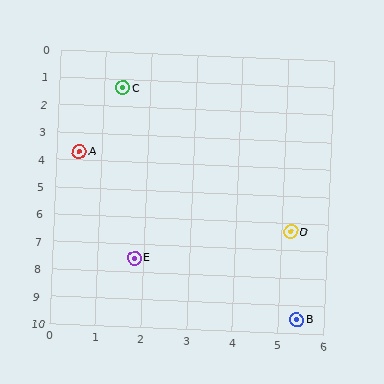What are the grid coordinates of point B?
Point B is at approximately (5.4, 9.5).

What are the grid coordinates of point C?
Point C is at approximately (1.4, 1.3).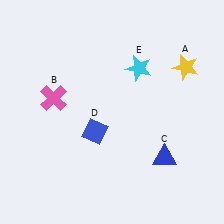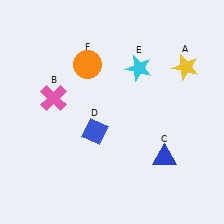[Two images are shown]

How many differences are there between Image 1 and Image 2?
There is 1 difference between the two images.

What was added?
An orange circle (F) was added in Image 2.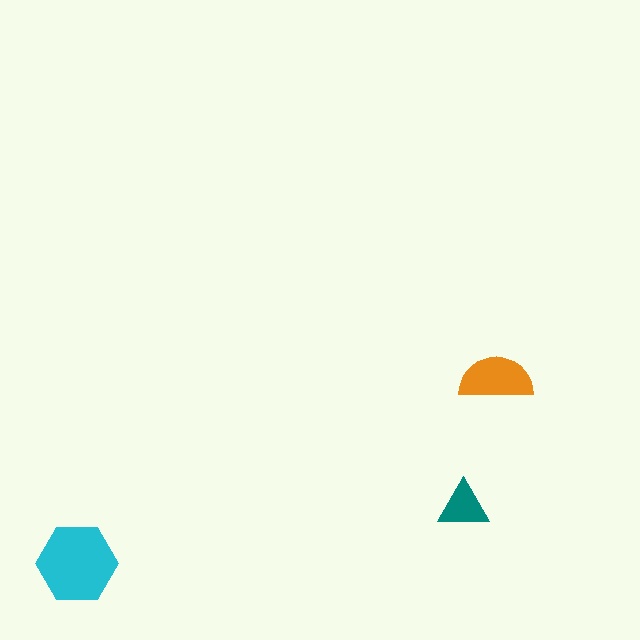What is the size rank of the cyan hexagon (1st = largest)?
1st.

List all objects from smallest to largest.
The teal triangle, the orange semicircle, the cyan hexagon.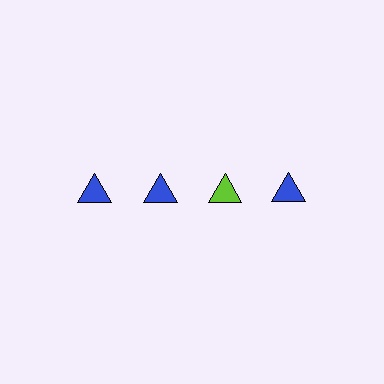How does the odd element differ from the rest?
It has a different color: lime instead of blue.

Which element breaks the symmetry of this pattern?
The lime triangle in the top row, center column breaks the symmetry. All other shapes are blue triangles.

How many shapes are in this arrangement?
There are 4 shapes arranged in a grid pattern.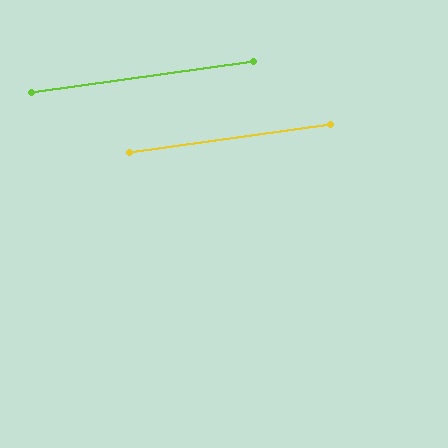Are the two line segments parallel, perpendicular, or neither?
Parallel — their directions differ by only 0.2°.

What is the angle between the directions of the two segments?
Approximately 0 degrees.